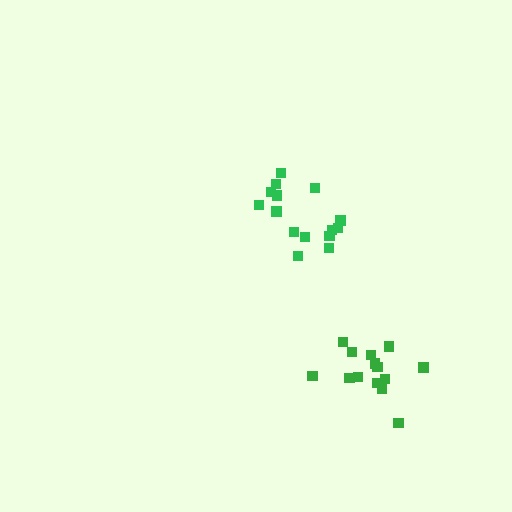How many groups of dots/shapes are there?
There are 2 groups.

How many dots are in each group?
Group 1: 14 dots, Group 2: 15 dots (29 total).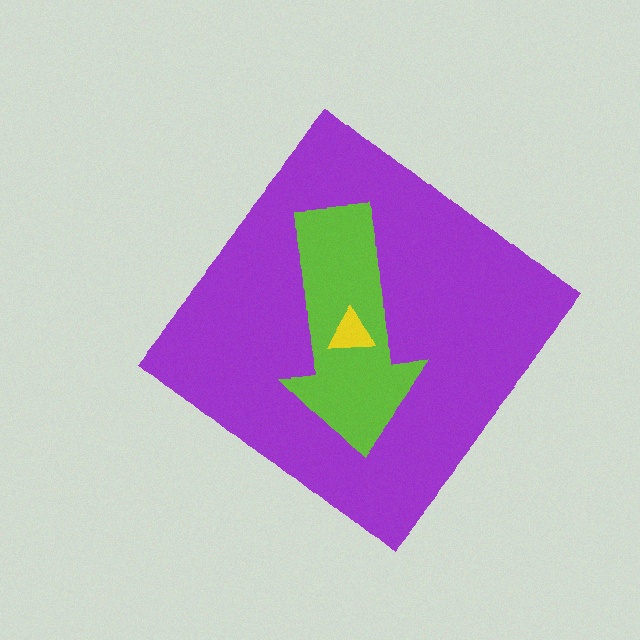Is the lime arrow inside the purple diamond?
Yes.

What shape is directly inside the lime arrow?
The yellow triangle.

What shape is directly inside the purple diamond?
The lime arrow.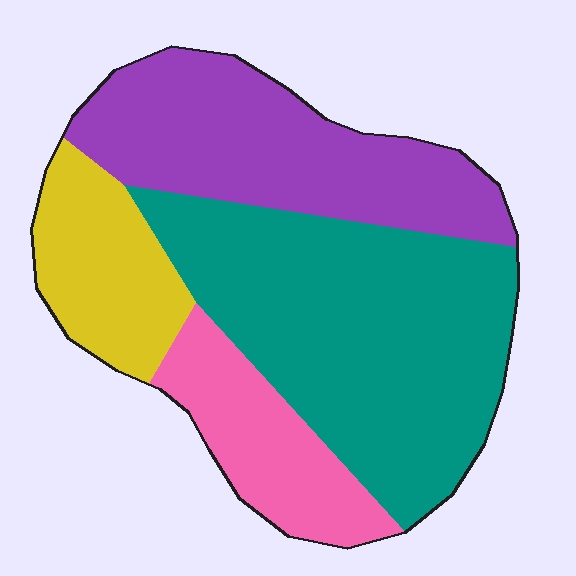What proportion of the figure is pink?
Pink covers around 15% of the figure.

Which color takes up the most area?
Teal, at roughly 45%.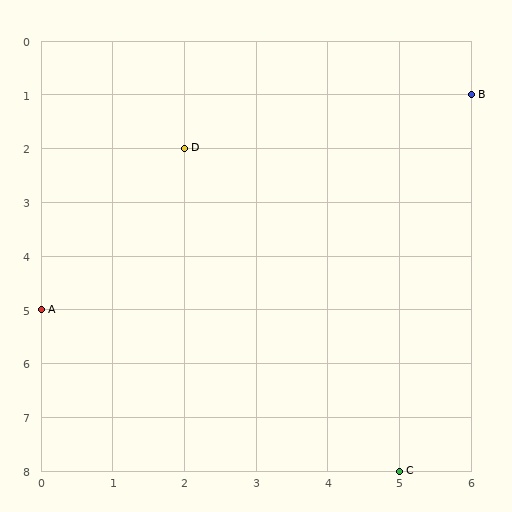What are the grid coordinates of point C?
Point C is at grid coordinates (5, 8).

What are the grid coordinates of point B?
Point B is at grid coordinates (6, 1).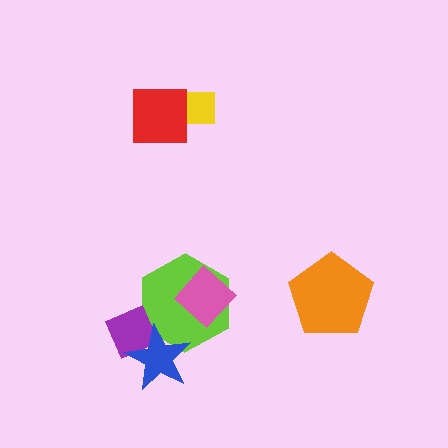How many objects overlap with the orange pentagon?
0 objects overlap with the orange pentagon.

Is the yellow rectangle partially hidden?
Yes, it is partially covered by another shape.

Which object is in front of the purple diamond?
The blue star is in front of the purple diamond.